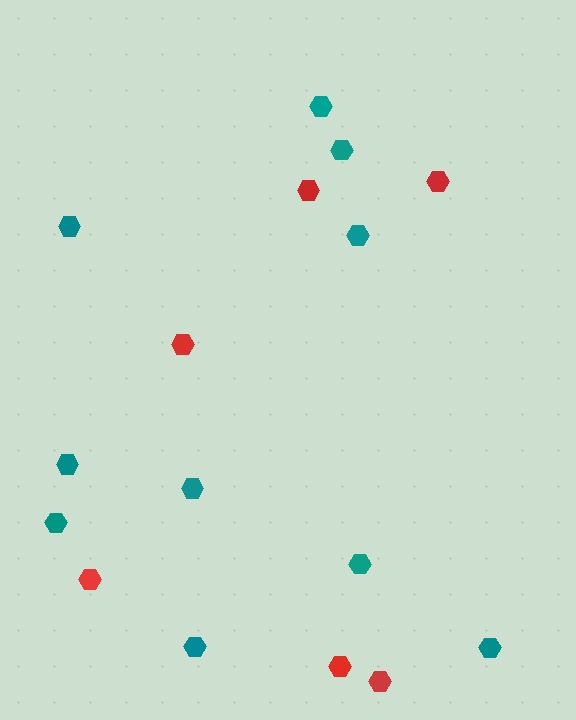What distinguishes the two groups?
There are 2 groups: one group of teal hexagons (10) and one group of red hexagons (6).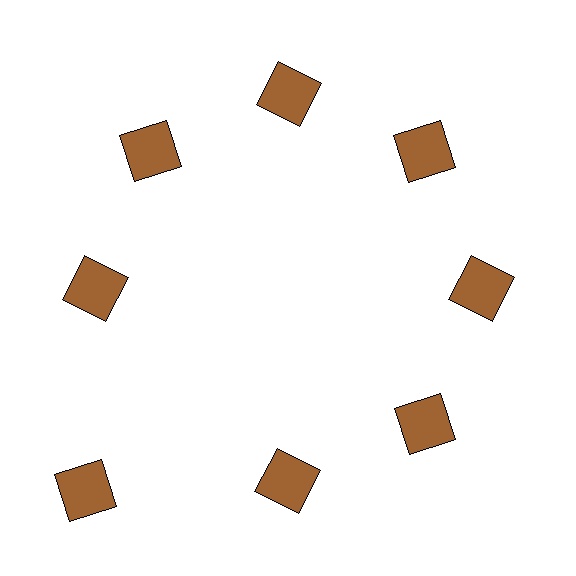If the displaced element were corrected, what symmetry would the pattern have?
It would have 8-fold rotational symmetry — the pattern would map onto itself every 45 degrees.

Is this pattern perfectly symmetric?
No. The 8 brown squares are arranged in a ring, but one element near the 8 o'clock position is pushed outward from the center, breaking the 8-fold rotational symmetry.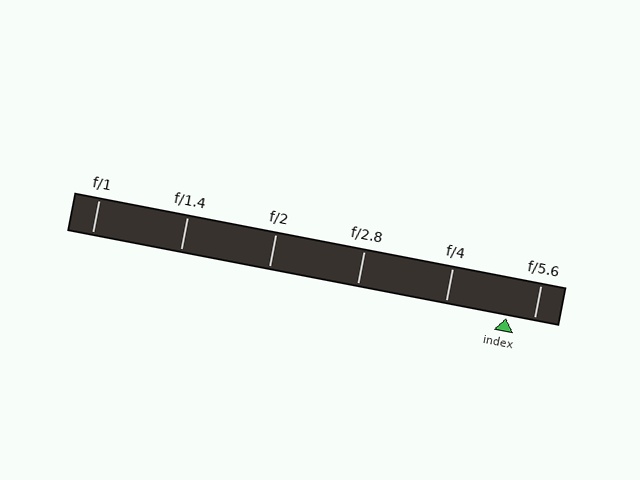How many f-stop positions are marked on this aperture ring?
There are 6 f-stop positions marked.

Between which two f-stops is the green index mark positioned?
The index mark is between f/4 and f/5.6.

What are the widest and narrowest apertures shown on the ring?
The widest aperture shown is f/1 and the narrowest is f/5.6.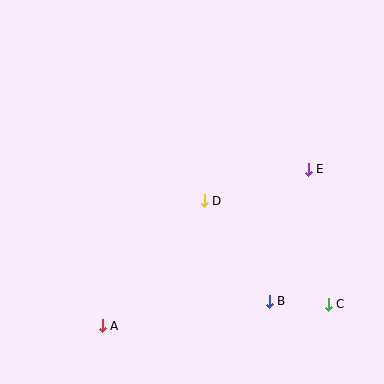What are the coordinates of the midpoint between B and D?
The midpoint between B and D is at (237, 251).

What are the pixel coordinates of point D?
Point D is at (204, 201).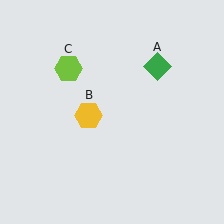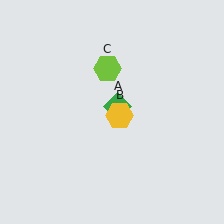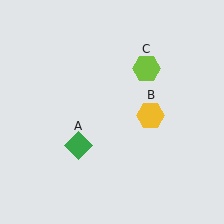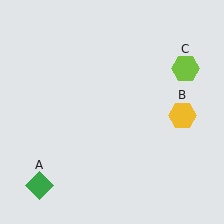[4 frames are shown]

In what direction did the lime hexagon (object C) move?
The lime hexagon (object C) moved right.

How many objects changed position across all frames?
3 objects changed position: green diamond (object A), yellow hexagon (object B), lime hexagon (object C).